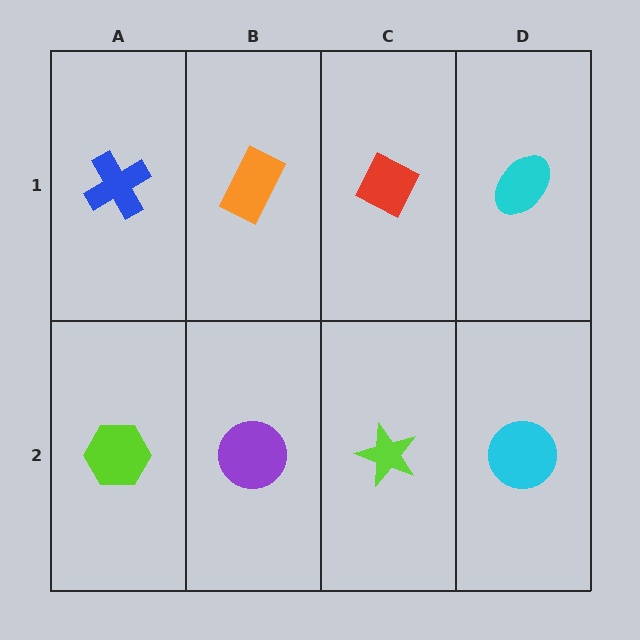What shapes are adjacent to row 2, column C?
A red diamond (row 1, column C), a purple circle (row 2, column B), a cyan circle (row 2, column D).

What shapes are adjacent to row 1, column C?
A lime star (row 2, column C), an orange rectangle (row 1, column B), a cyan ellipse (row 1, column D).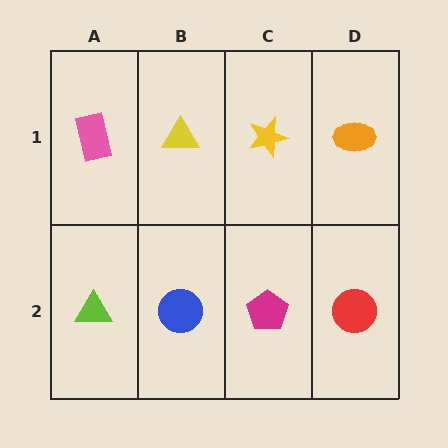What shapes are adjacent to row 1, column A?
A lime triangle (row 2, column A), a yellow triangle (row 1, column B).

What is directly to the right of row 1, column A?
A yellow triangle.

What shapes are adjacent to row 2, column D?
An orange ellipse (row 1, column D), a magenta pentagon (row 2, column C).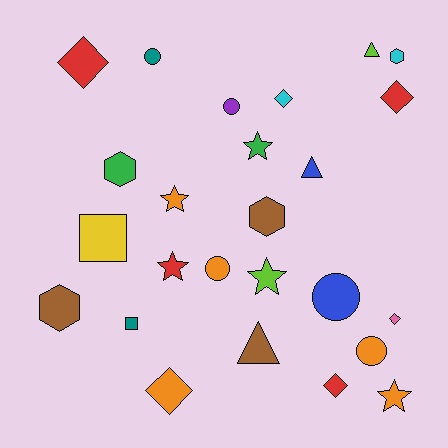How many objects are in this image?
There are 25 objects.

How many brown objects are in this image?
There are 3 brown objects.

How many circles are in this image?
There are 5 circles.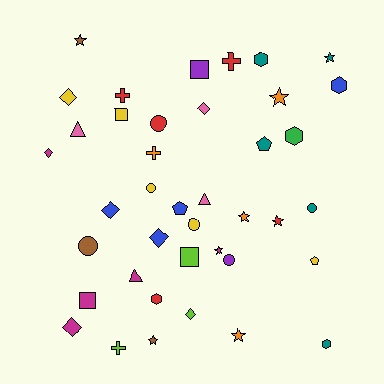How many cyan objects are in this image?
There are no cyan objects.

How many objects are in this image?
There are 40 objects.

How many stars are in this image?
There are 8 stars.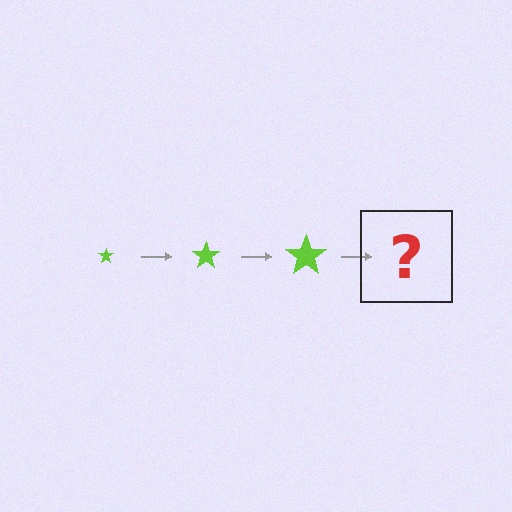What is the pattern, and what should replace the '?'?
The pattern is that the star gets progressively larger each step. The '?' should be a lime star, larger than the previous one.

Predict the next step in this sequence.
The next step is a lime star, larger than the previous one.